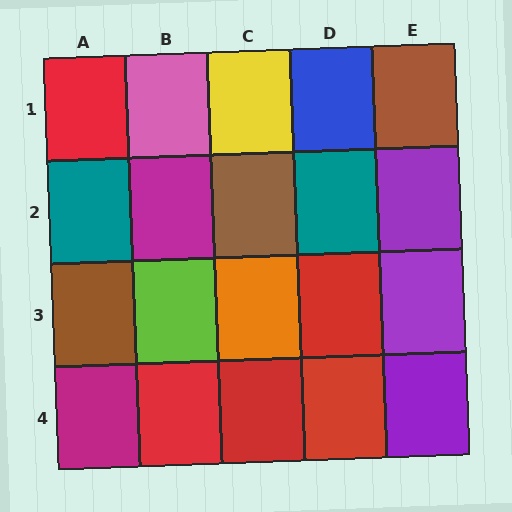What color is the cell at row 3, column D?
Red.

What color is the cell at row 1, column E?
Brown.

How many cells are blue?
1 cell is blue.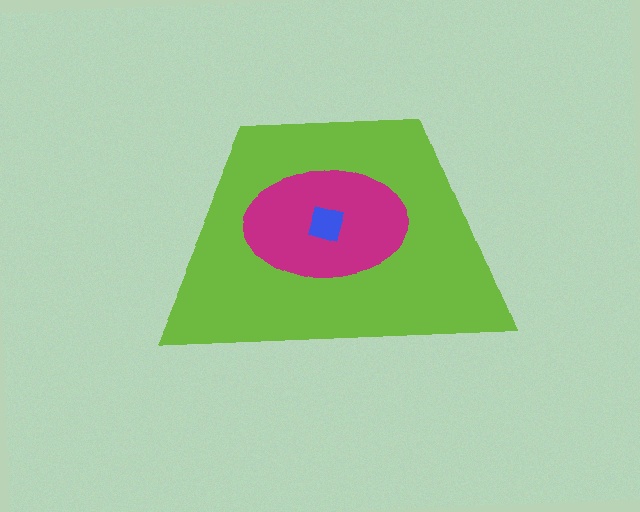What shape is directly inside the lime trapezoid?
The magenta ellipse.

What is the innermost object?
The blue diamond.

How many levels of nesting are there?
3.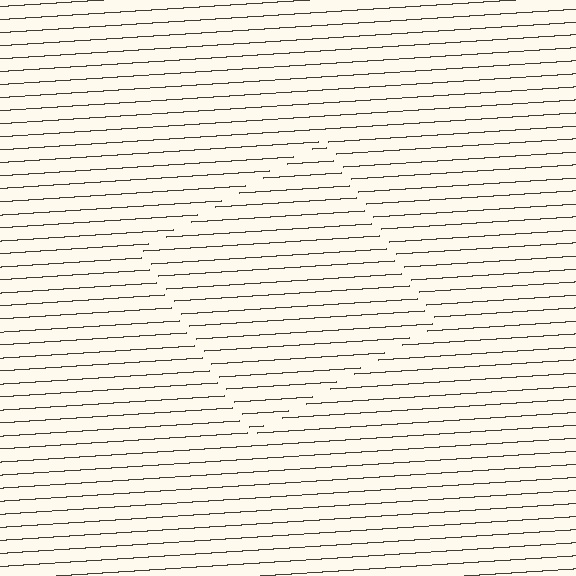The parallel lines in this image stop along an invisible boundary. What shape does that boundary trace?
An illusory square. The interior of the shape contains the same grating, shifted by half a period — the contour is defined by the phase discontinuity where line-ends from the inner and outer gratings abut.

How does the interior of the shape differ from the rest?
The interior of the shape contains the same grating, shifted by half a period — the contour is defined by the phase discontinuity where line-ends from the inner and outer gratings abut.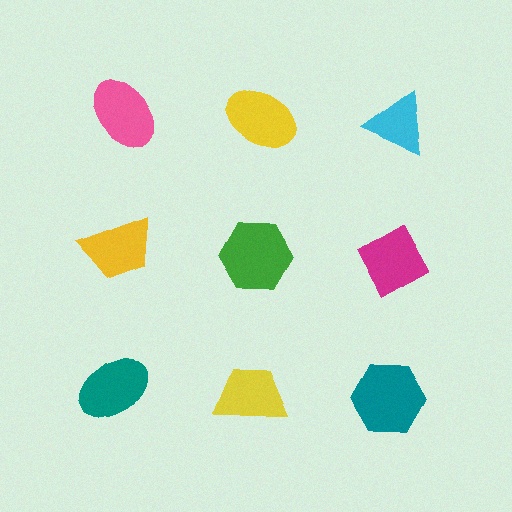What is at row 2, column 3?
A magenta diamond.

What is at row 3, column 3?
A teal hexagon.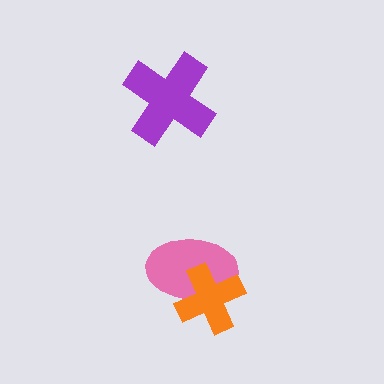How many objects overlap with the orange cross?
1 object overlaps with the orange cross.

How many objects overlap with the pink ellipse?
1 object overlaps with the pink ellipse.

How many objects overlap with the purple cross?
0 objects overlap with the purple cross.